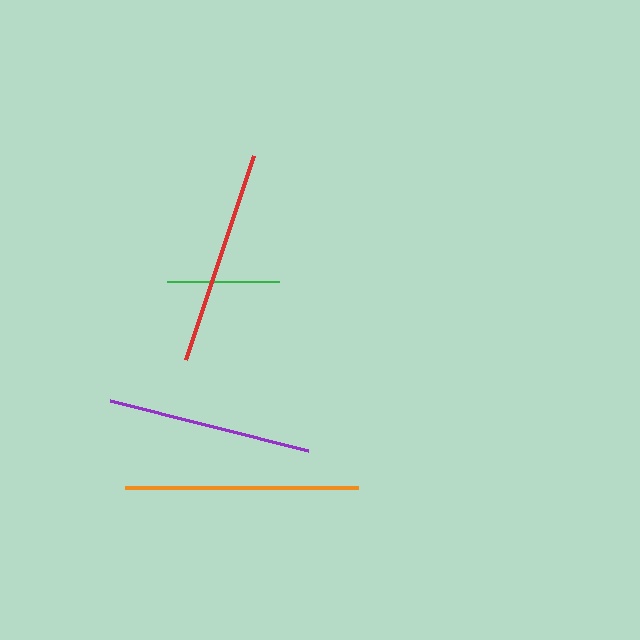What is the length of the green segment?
The green segment is approximately 112 pixels long.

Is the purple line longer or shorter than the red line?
The red line is longer than the purple line.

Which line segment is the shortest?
The green line is the shortest at approximately 112 pixels.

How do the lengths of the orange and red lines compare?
The orange and red lines are approximately the same length.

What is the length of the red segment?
The red segment is approximately 216 pixels long.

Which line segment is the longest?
The orange line is the longest at approximately 233 pixels.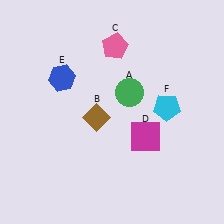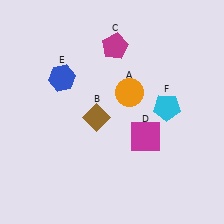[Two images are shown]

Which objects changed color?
A changed from green to orange. C changed from pink to magenta.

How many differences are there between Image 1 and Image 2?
There are 2 differences between the two images.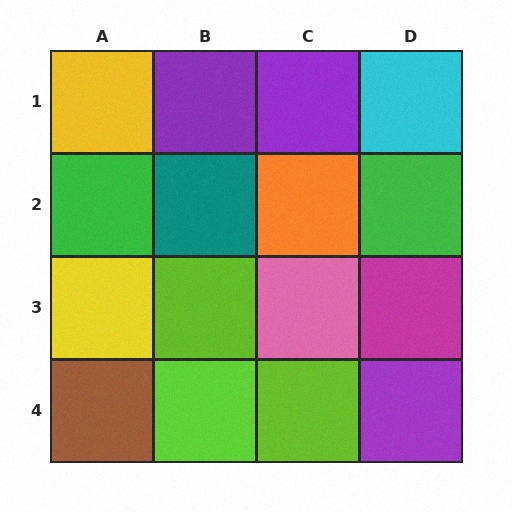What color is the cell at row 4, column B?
Lime.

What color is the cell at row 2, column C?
Orange.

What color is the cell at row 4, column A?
Brown.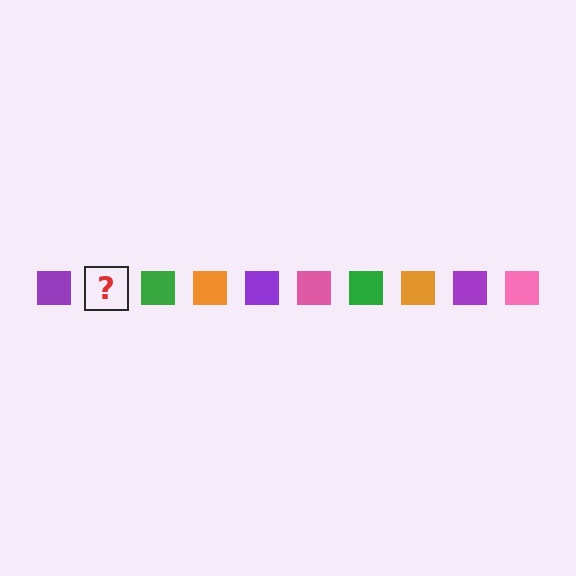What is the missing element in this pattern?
The missing element is a pink square.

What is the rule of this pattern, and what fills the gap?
The rule is that the pattern cycles through purple, pink, green, orange squares. The gap should be filled with a pink square.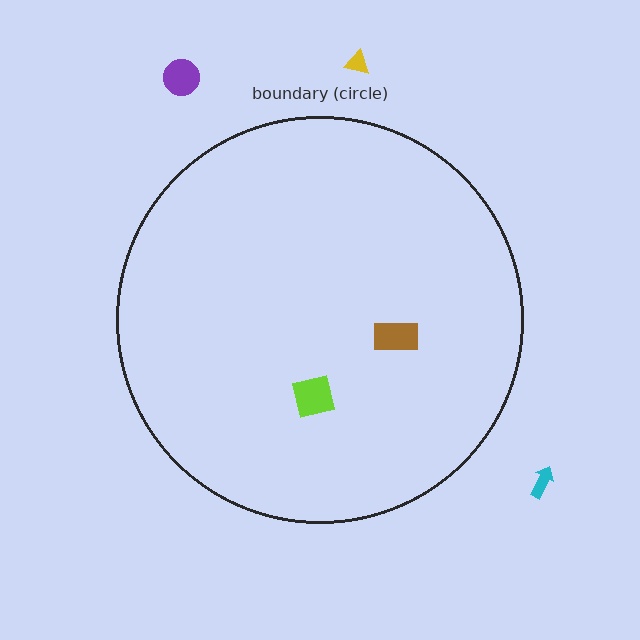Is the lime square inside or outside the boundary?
Inside.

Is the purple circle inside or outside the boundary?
Outside.